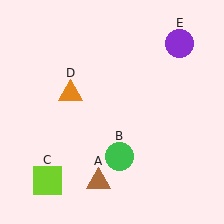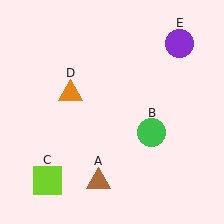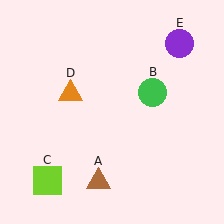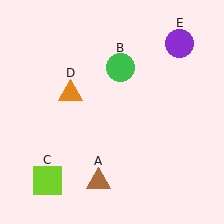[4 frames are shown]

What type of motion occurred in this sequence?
The green circle (object B) rotated counterclockwise around the center of the scene.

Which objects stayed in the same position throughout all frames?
Brown triangle (object A) and lime square (object C) and orange triangle (object D) and purple circle (object E) remained stationary.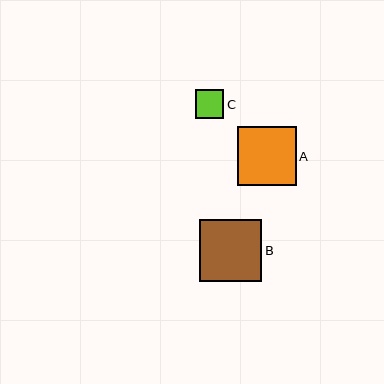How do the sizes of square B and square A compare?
Square B and square A are approximately the same size.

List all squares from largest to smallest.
From largest to smallest: B, A, C.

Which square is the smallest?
Square C is the smallest with a size of approximately 29 pixels.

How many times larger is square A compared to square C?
Square A is approximately 2.1 times the size of square C.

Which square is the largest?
Square B is the largest with a size of approximately 63 pixels.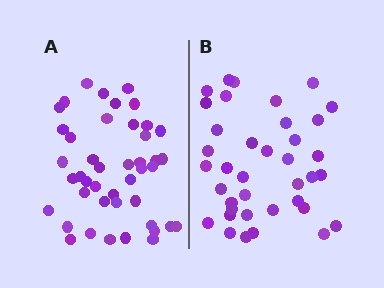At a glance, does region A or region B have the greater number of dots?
Region A (the left region) has more dots.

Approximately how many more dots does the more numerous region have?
Region A has about 6 more dots than region B.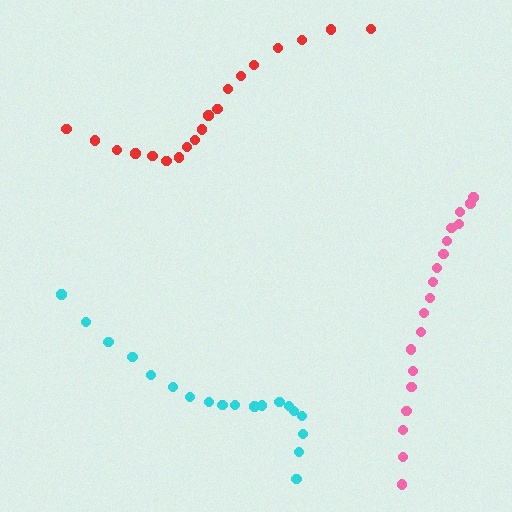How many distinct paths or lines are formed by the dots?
There are 3 distinct paths.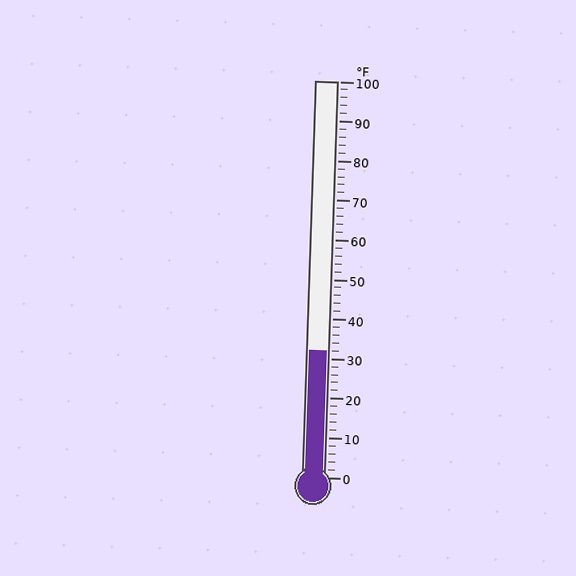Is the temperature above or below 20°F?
The temperature is above 20°F.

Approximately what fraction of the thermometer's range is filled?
The thermometer is filled to approximately 30% of its range.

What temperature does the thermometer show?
The thermometer shows approximately 32°F.